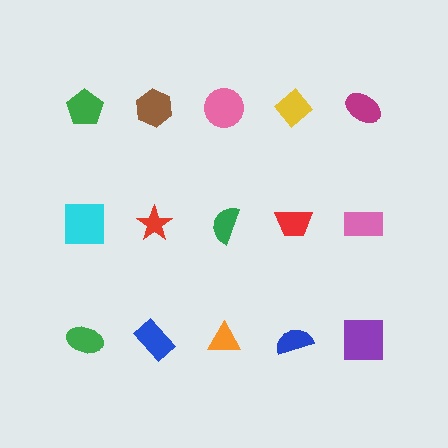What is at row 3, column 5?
A purple square.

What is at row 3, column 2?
A blue rectangle.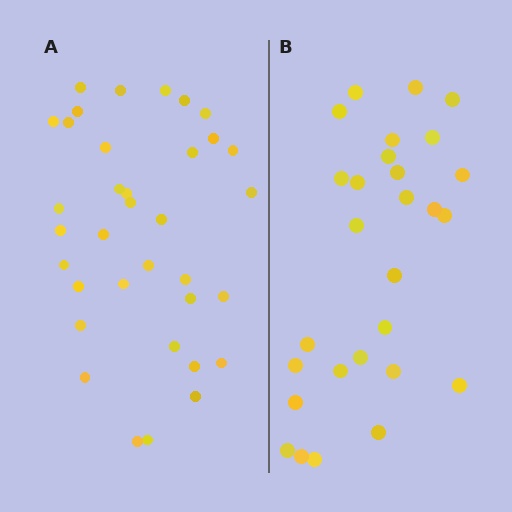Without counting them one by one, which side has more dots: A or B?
Region A (the left region) has more dots.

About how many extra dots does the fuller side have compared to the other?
Region A has roughly 8 or so more dots than region B.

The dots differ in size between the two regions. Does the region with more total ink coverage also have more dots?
No. Region B has more total ink coverage because its dots are larger, but region A actually contains more individual dots. Total area can be misleading — the number of items is what matters here.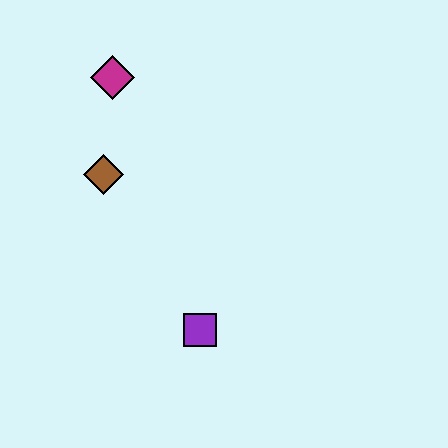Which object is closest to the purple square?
The brown diamond is closest to the purple square.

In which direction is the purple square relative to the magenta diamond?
The purple square is below the magenta diamond.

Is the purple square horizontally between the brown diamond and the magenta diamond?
No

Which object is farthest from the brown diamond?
The purple square is farthest from the brown diamond.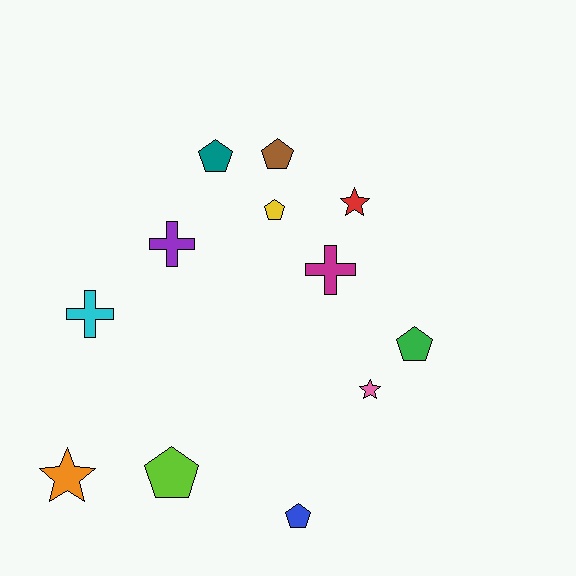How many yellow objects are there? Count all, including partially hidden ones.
There is 1 yellow object.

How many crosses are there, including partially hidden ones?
There are 3 crosses.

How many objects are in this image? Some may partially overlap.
There are 12 objects.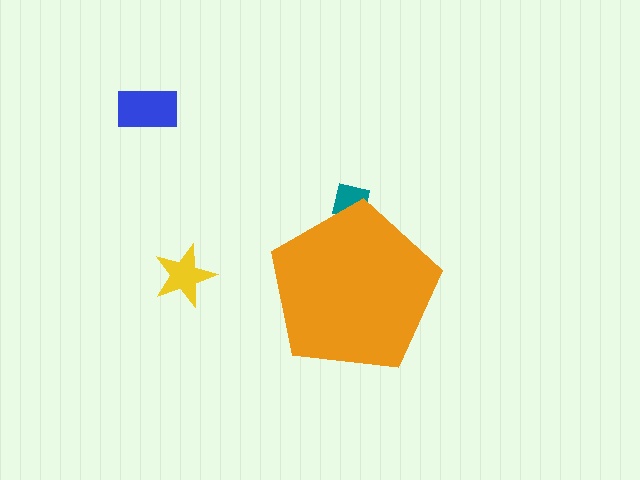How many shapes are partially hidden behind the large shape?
1 shape is partially hidden.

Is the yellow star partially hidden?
No, the yellow star is fully visible.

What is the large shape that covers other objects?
An orange pentagon.